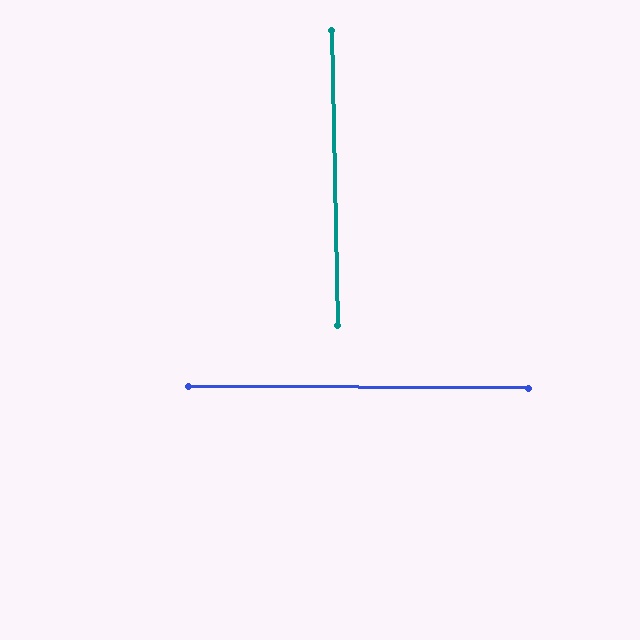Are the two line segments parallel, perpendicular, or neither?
Perpendicular — they meet at approximately 88°.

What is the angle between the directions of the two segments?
Approximately 88 degrees.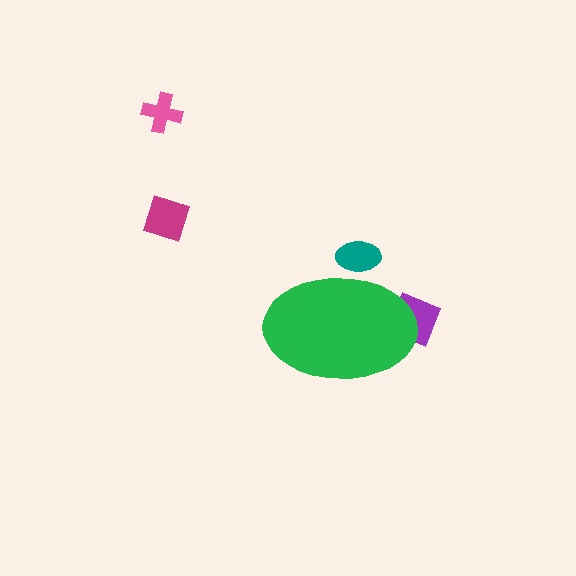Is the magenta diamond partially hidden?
No, the magenta diamond is fully visible.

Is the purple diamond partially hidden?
Yes, the purple diamond is partially hidden behind the green ellipse.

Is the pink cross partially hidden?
No, the pink cross is fully visible.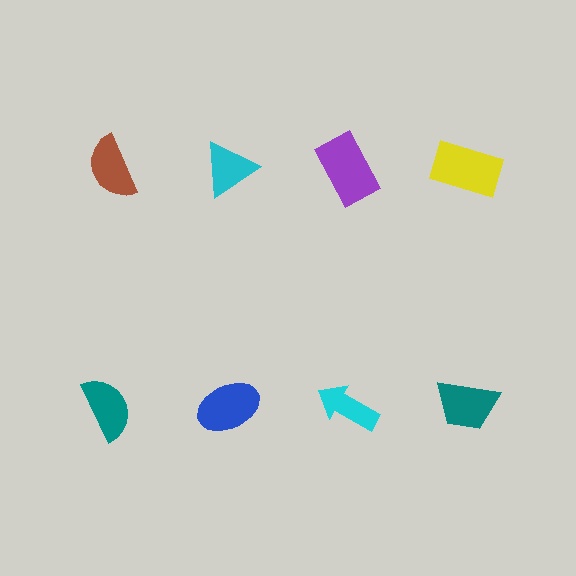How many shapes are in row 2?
4 shapes.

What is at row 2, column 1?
A teal semicircle.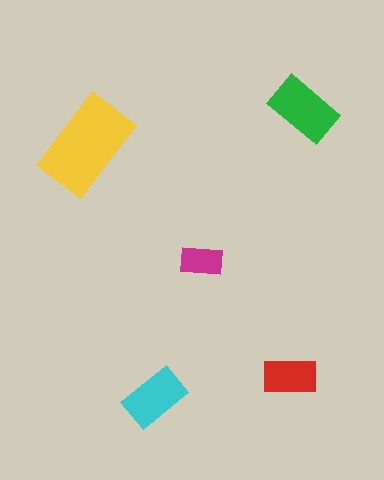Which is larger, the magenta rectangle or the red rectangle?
The red one.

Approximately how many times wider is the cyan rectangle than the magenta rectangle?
About 1.5 times wider.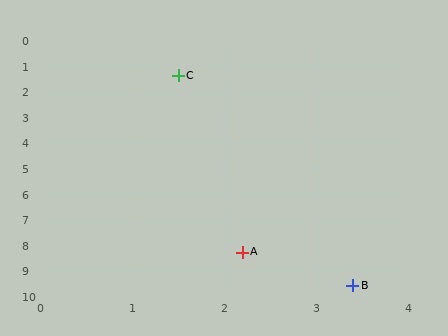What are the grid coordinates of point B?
Point B is at approximately (3.4, 9.6).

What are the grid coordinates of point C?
Point C is at approximately (1.5, 1.4).